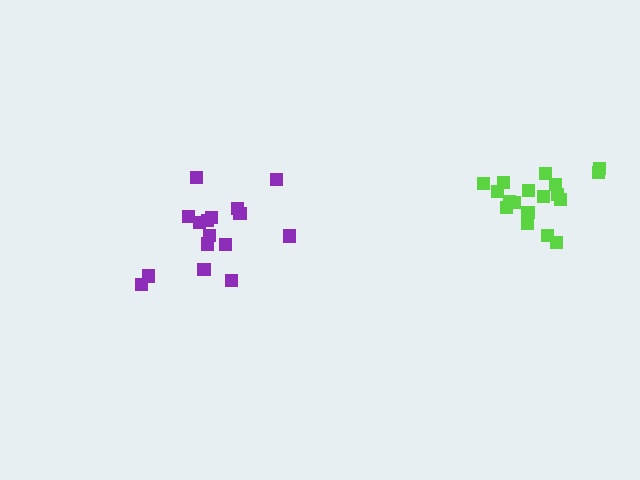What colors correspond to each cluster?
The clusters are colored: lime, purple.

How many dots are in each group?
Group 1: 18 dots, Group 2: 17 dots (35 total).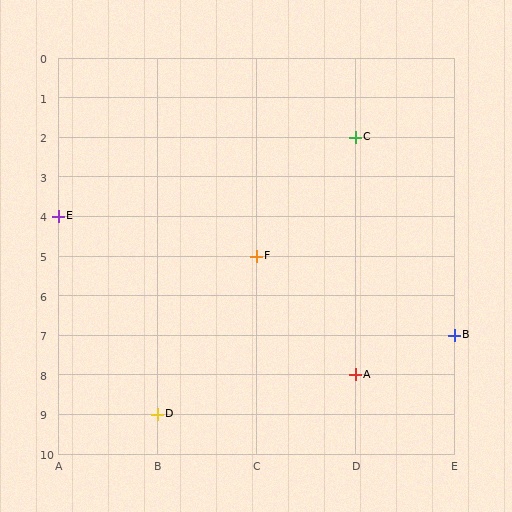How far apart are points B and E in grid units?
Points B and E are 4 columns and 3 rows apart (about 5.0 grid units diagonally).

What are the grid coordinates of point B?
Point B is at grid coordinates (E, 7).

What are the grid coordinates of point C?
Point C is at grid coordinates (D, 2).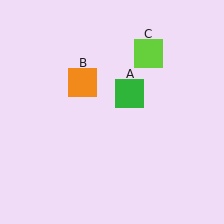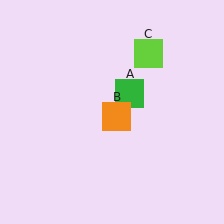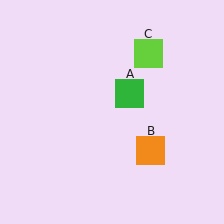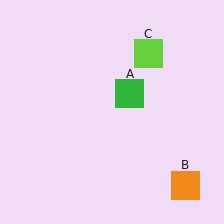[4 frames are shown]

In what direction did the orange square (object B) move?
The orange square (object B) moved down and to the right.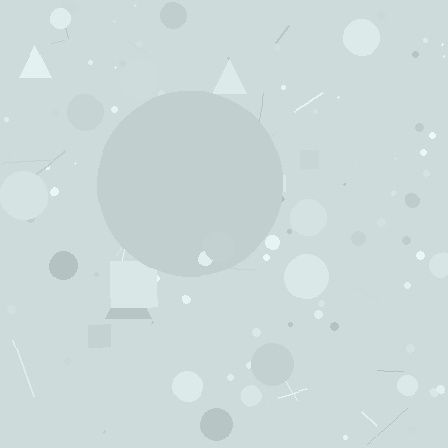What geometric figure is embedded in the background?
A circle is embedded in the background.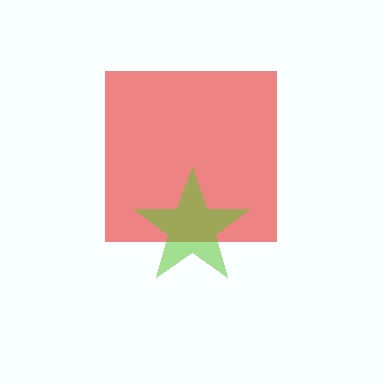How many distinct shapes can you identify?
There are 2 distinct shapes: a red square, a lime star.